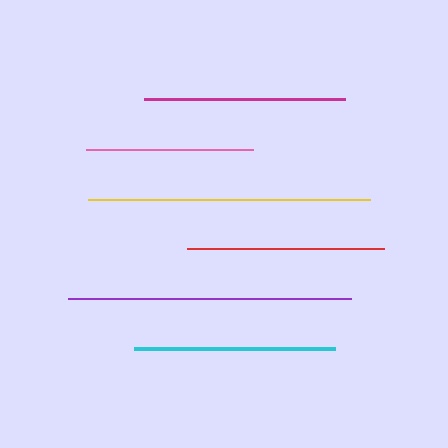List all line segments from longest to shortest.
From longest to shortest: purple, yellow, cyan, magenta, red, pink.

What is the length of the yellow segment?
The yellow segment is approximately 282 pixels long.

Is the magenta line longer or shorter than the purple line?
The purple line is longer than the magenta line.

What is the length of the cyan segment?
The cyan segment is approximately 201 pixels long.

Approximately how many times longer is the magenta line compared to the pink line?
The magenta line is approximately 1.2 times the length of the pink line.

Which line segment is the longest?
The purple line is the longest at approximately 282 pixels.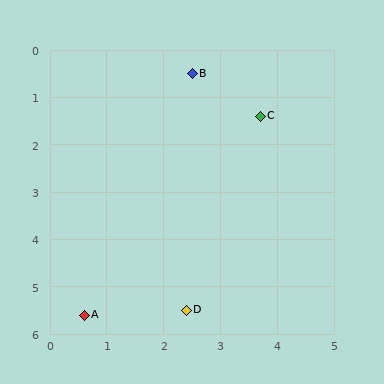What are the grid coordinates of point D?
Point D is at approximately (2.4, 5.5).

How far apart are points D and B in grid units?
Points D and B are about 5.0 grid units apart.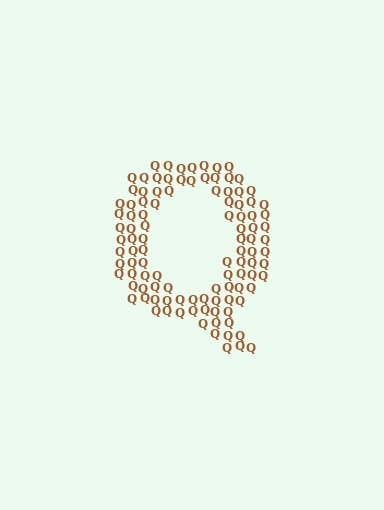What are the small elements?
The small elements are letter Q's.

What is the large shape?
The large shape is the letter Q.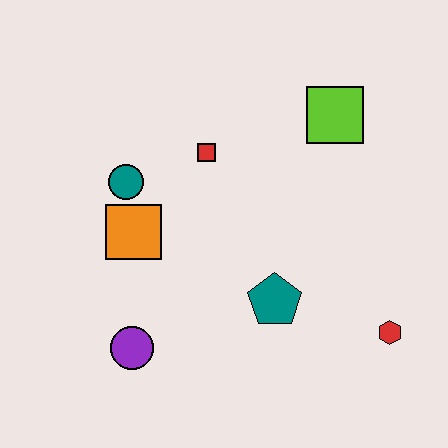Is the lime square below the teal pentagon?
No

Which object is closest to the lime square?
The red square is closest to the lime square.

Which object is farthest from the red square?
The red hexagon is farthest from the red square.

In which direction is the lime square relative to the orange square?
The lime square is to the right of the orange square.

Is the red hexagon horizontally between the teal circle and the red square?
No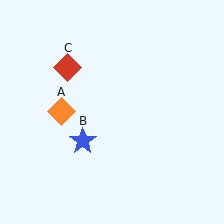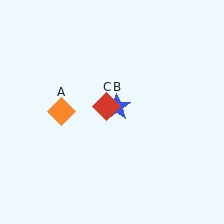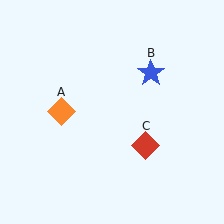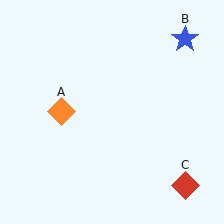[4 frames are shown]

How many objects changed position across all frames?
2 objects changed position: blue star (object B), red diamond (object C).